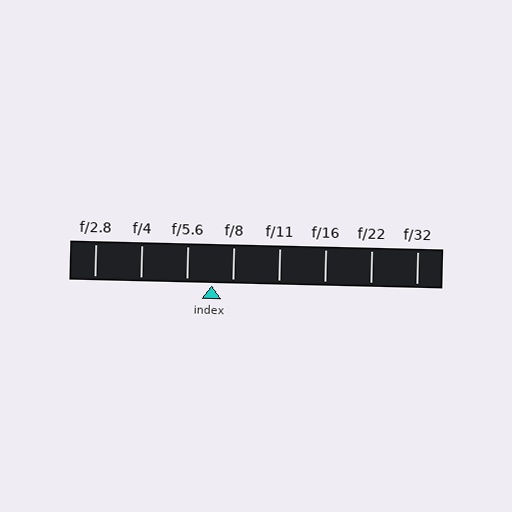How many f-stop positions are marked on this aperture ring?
There are 8 f-stop positions marked.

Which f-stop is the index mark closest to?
The index mark is closest to f/8.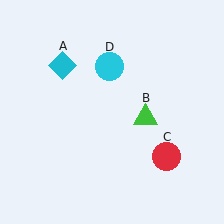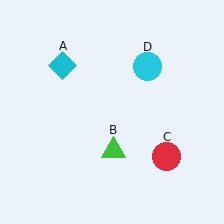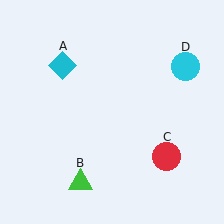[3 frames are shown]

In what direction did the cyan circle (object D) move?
The cyan circle (object D) moved right.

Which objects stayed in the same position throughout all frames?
Cyan diamond (object A) and red circle (object C) remained stationary.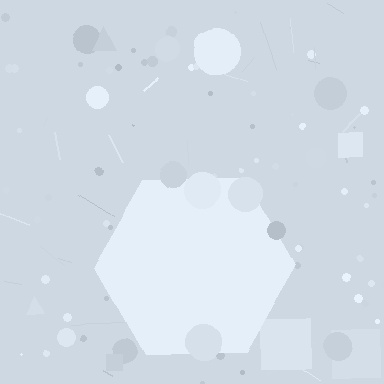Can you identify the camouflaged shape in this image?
The camouflaged shape is a hexagon.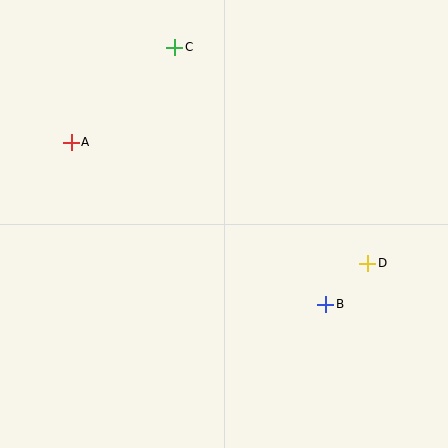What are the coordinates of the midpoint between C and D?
The midpoint between C and D is at (271, 155).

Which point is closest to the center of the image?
Point B at (326, 304) is closest to the center.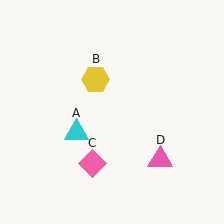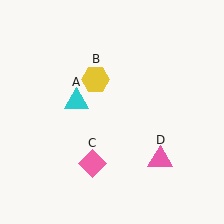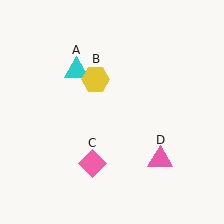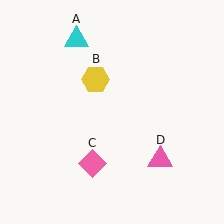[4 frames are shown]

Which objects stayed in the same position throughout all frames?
Yellow hexagon (object B) and pink diamond (object C) and pink triangle (object D) remained stationary.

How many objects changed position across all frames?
1 object changed position: cyan triangle (object A).